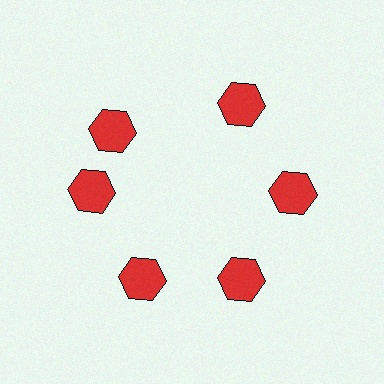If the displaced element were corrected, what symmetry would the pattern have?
It would have 6-fold rotational symmetry — the pattern would map onto itself every 60 degrees.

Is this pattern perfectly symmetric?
No. The 6 red hexagons are arranged in a ring, but one element near the 11 o'clock position is rotated out of alignment along the ring, breaking the 6-fold rotational symmetry.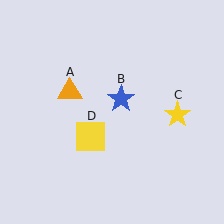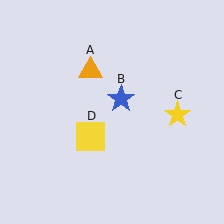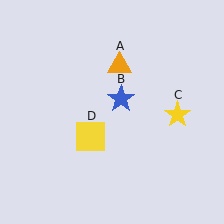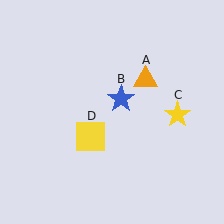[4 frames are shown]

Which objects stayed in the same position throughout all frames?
Blue star (object B) and yellow star (object C) and yellow square (object D) remained stationary.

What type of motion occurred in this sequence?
The orange triangle (object A) rotated clockwise around the center of the scene.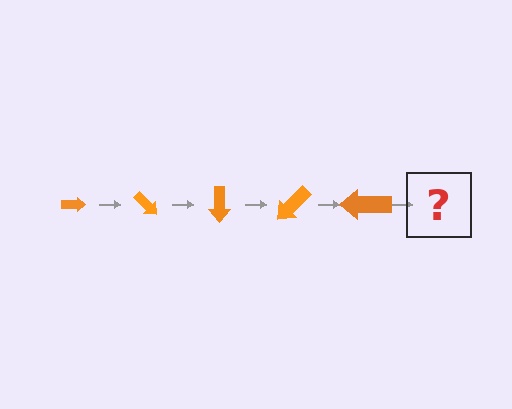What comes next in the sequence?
The next element should be an arrow, larger than the previous one and rotated 225 degrees from the start.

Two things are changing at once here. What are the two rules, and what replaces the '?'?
The two rules are that the arrow grows larger each step and it rotates 45 degrees each step. The '?' should be an arrow, larger than the previous one and rotated 225 degrees from the start.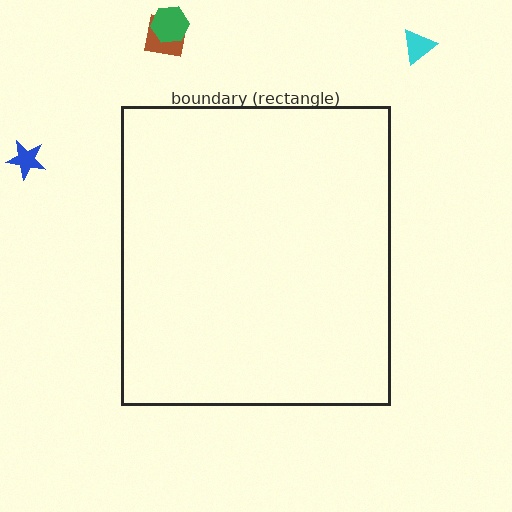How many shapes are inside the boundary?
0 inside, 4 outside.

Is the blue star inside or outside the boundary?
Outside.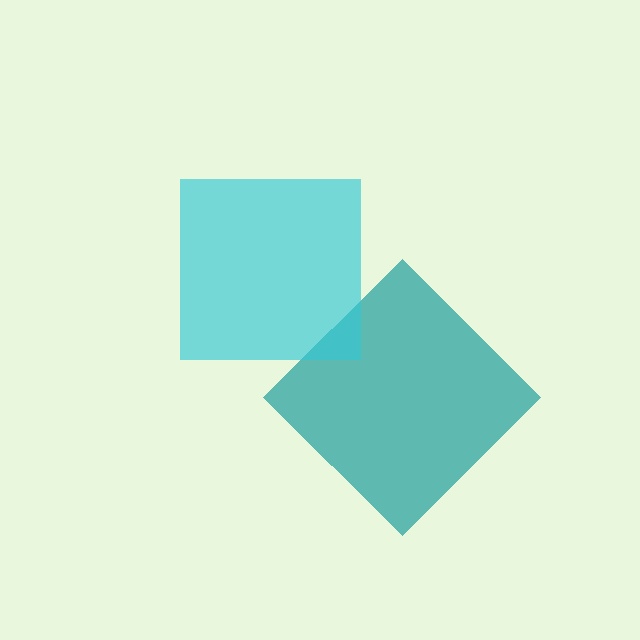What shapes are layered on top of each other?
The layered shapes are: a teal diamond, a cyan square.